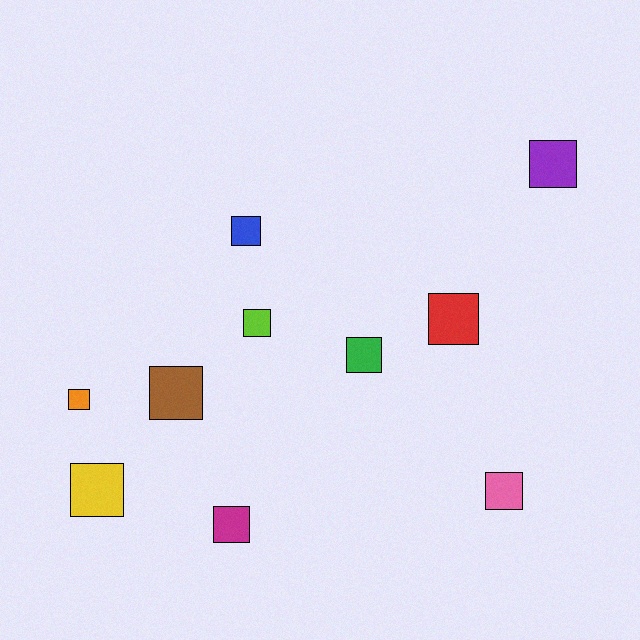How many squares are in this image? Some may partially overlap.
There are 10 squares.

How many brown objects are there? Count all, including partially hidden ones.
There is 1 brown object.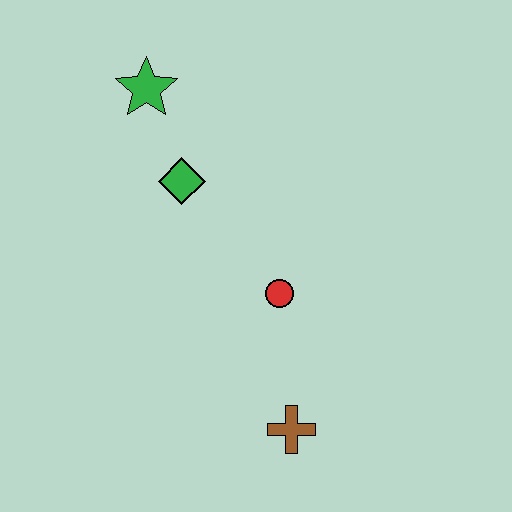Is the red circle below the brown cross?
No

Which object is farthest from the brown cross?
The green star is farthest from the brown cross.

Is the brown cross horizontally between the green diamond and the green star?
No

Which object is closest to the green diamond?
The green star is closest to the green diamond.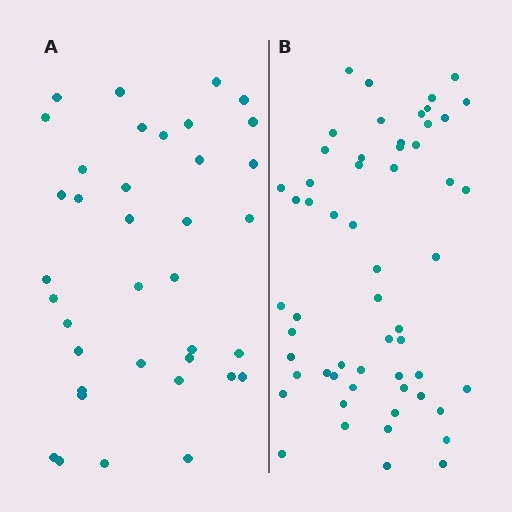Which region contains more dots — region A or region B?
Region B (the right region) has more dots.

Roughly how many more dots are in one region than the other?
Region B has approximately 20 more dots than region A.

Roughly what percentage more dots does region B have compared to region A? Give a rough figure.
About 55% more.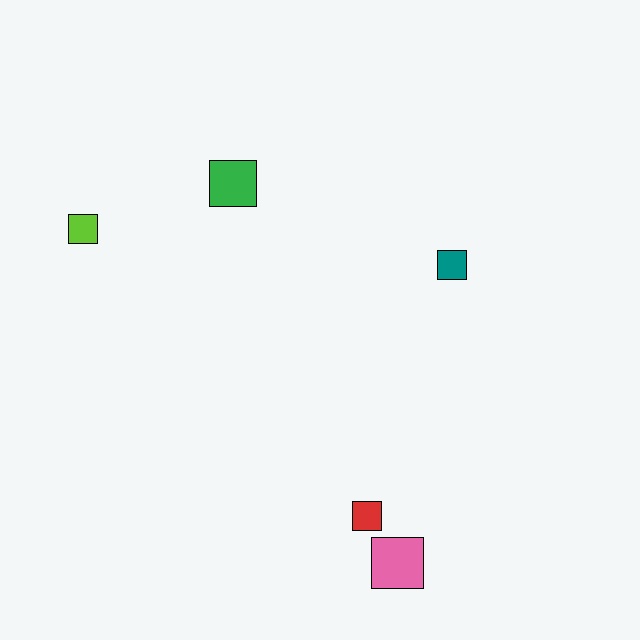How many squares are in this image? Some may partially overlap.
There are 5 squares.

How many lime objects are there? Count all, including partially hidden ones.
There is 1 lime object.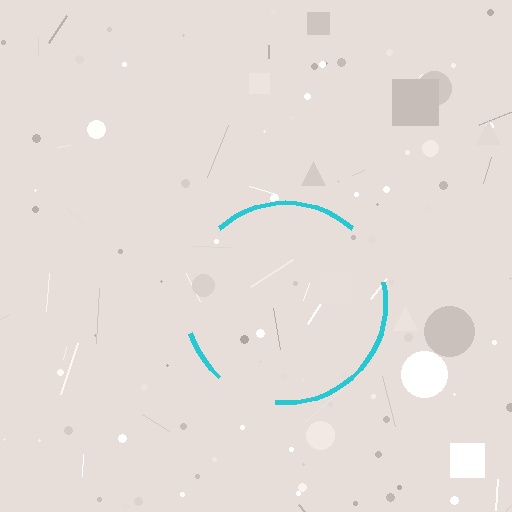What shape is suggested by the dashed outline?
The dashed outline suggests a circle.